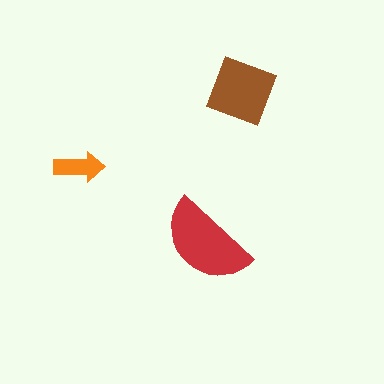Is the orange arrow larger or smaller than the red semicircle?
Smaller.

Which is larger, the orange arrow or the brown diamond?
The brown diamond.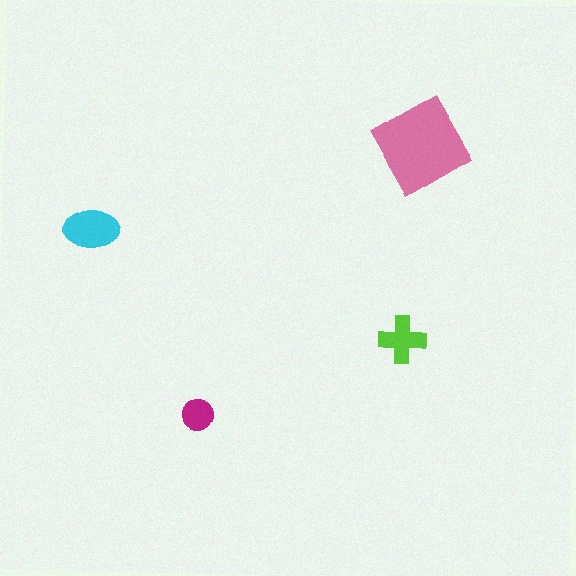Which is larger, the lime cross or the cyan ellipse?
The cyan ellipse.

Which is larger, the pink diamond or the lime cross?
The pink diamond.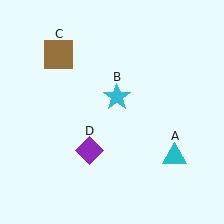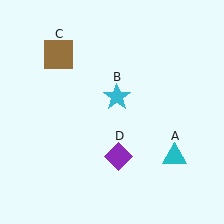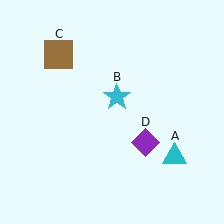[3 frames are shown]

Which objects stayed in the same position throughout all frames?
Cyan triangle (object A) and cyan star (object B) and brown square (object C) remained stationary.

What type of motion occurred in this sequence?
The purple diamond (object D) rotated counterclockwise around the center of the scene.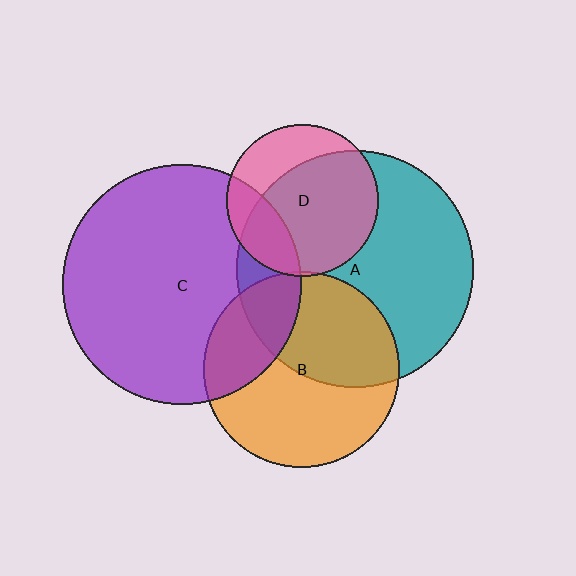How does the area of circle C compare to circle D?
Approximately 2.5 times.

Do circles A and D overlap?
Yes.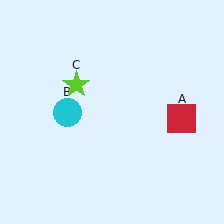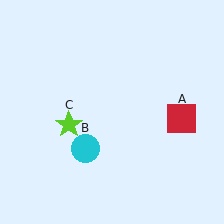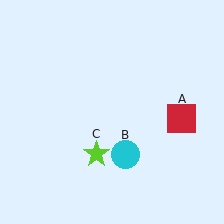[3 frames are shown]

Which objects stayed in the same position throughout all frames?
Red square (object A) remained stationary.